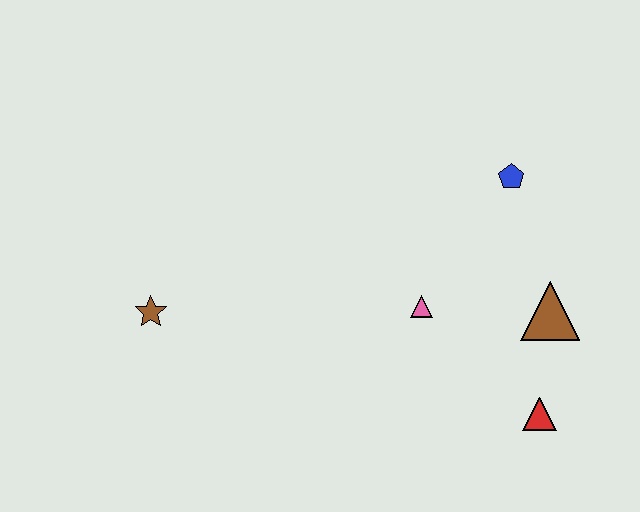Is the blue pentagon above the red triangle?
Yes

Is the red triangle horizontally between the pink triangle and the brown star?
No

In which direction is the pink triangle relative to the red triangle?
The pink triangle is to the left of the red triangle.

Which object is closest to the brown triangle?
The red triangle is closest to the brown triangle.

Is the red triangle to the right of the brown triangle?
No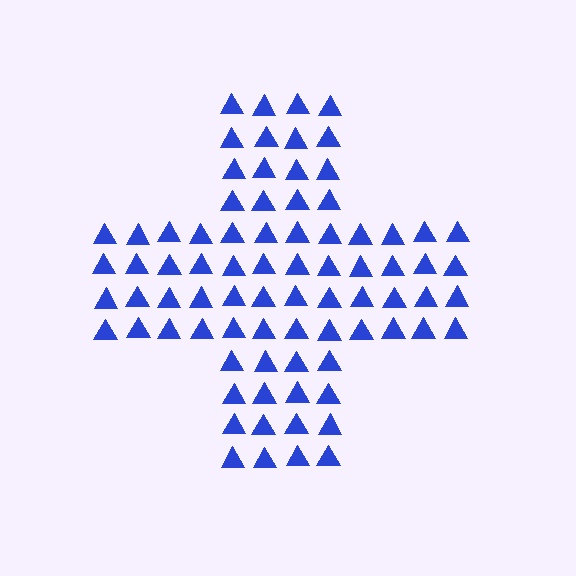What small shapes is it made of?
It is made of small triangles.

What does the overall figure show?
The overall figure shows a cross.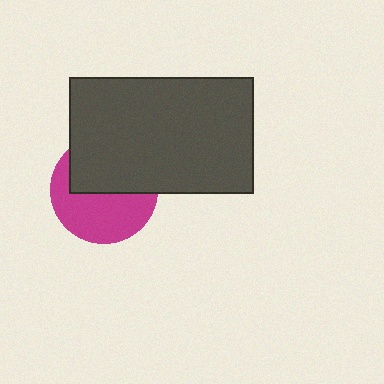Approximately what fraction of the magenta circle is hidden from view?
Roughly 47% of the magenta circle is hidden behind the dark gray rectangle.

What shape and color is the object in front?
The object in front is a dark gray rectangle.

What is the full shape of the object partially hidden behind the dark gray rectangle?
The partially hidden object is a magenta circle.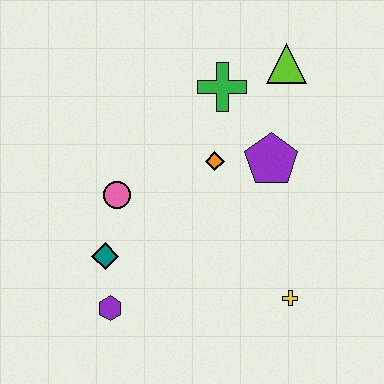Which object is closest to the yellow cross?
The purple pentagon is closest to the yellow cross.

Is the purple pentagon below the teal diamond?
No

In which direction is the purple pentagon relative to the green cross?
The purple pentagon is below the green cross.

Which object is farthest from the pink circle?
The lime triangle is farthest from the pink circle.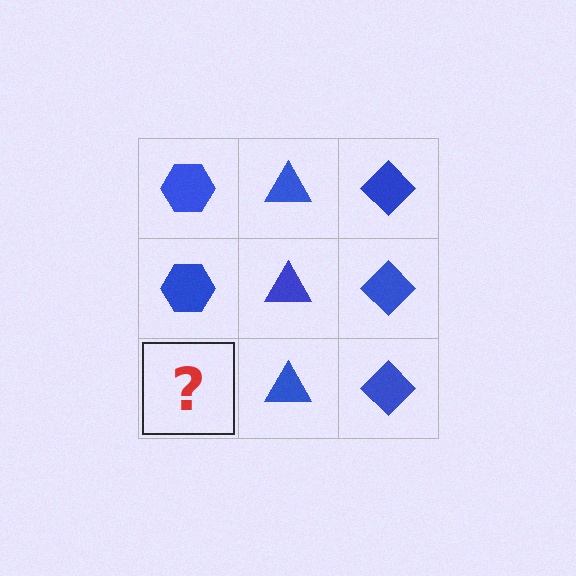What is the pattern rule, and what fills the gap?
The rule is that each column has a consistent shape. The gap should be filled with a blue hexagon.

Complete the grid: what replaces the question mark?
The question mark should be replaced with a blue hexagon.